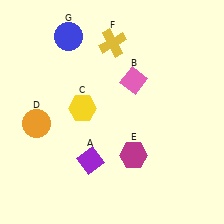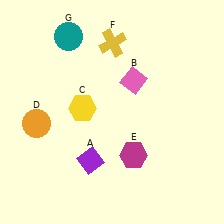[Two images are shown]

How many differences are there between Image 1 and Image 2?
There is 1 difference between the two images.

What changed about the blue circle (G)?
In Image 1, G is blue. In Image 2, it changed to teal.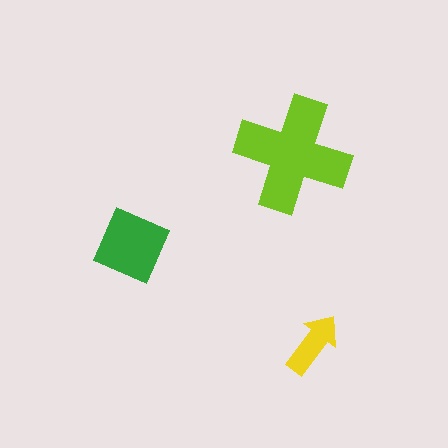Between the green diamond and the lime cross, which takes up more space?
The lime cross.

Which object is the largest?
The lime cross.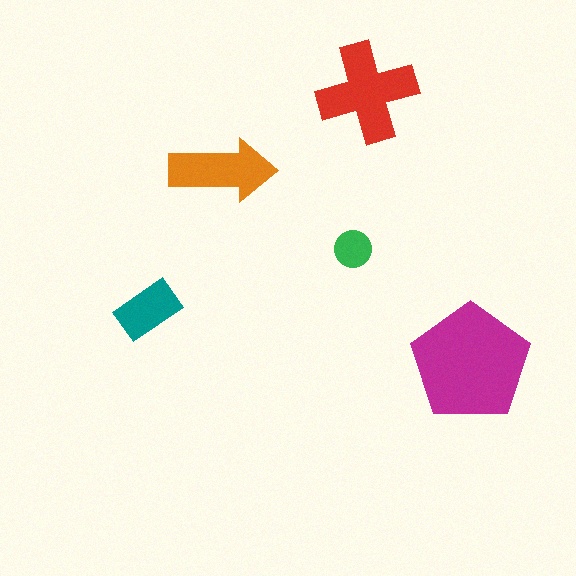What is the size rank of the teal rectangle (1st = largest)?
4th.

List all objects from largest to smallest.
The magenta pentagon, the red cross, the orange arrow, the teal rectangle, the green circle.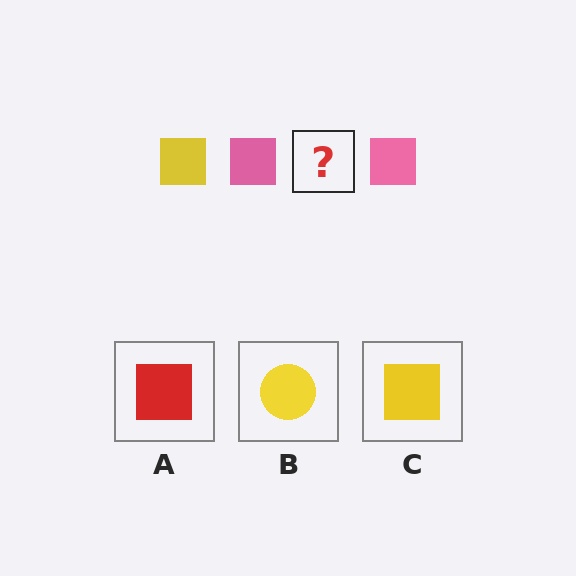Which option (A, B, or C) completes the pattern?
C.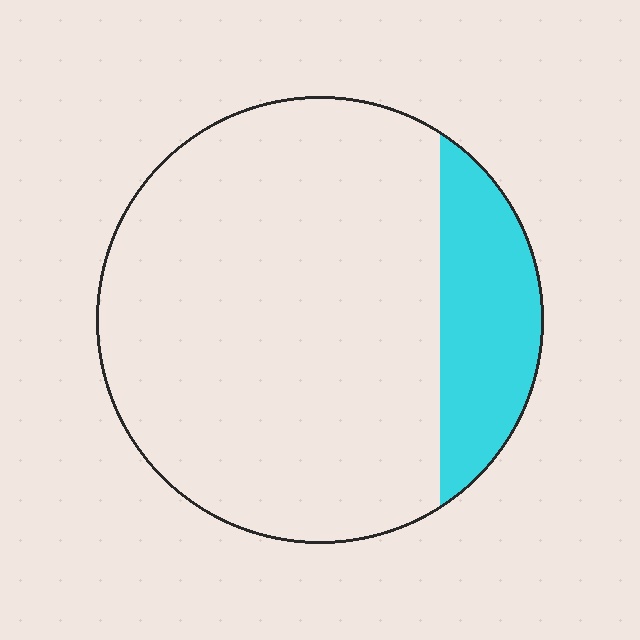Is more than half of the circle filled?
No.